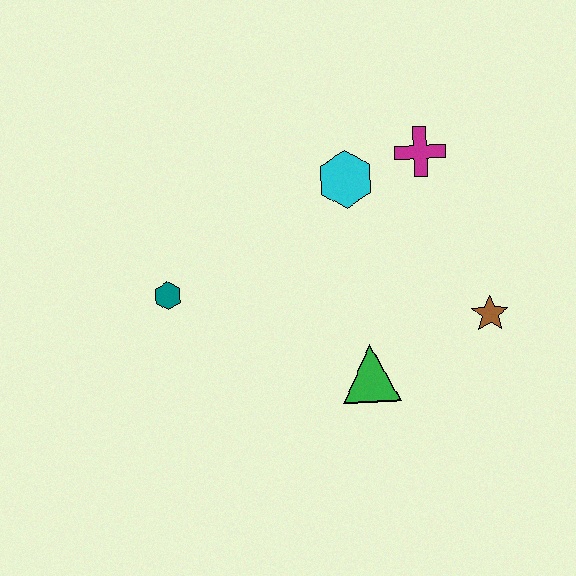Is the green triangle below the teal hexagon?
Yes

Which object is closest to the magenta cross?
The cyan hexagon is closest to the magenta cross.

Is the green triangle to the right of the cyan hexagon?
Yes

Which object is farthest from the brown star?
The teal hexagon is farthest from the brown star.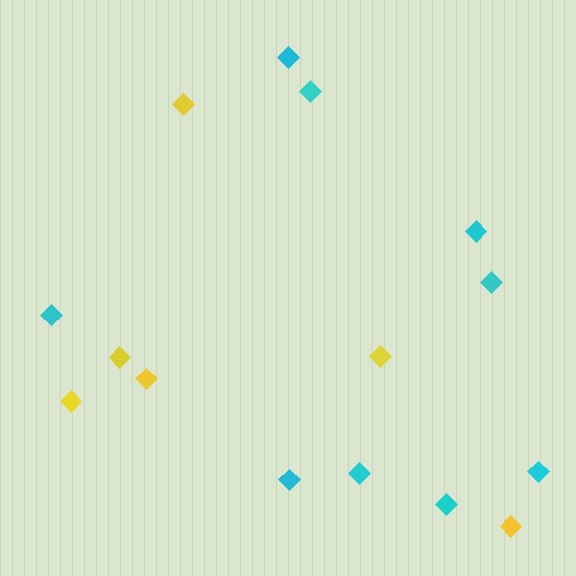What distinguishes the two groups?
There are 2 groups: one group of yellow diamonds (6) and one group of cyan diamonds (9).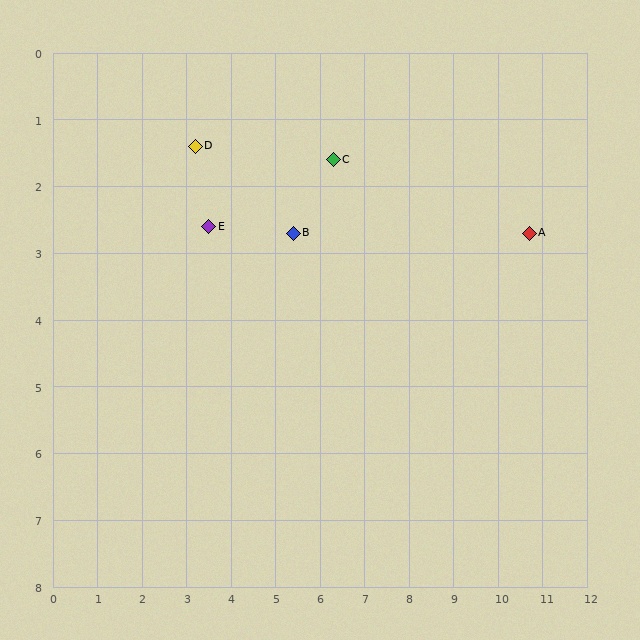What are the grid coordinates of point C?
Point C is at approximately (6.3, 1.6).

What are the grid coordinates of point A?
Point A is at approximately (10.7, 2.7).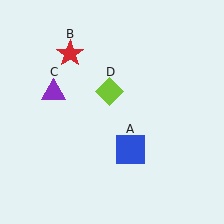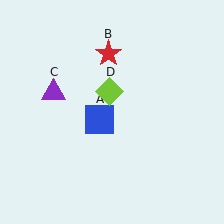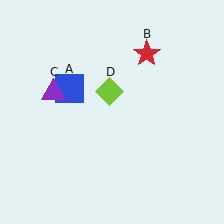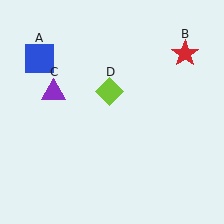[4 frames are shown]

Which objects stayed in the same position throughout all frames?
Purple triangle (object C) and lime diamond (object D) remained stationary.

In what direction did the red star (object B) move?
The red star (object B) moved right.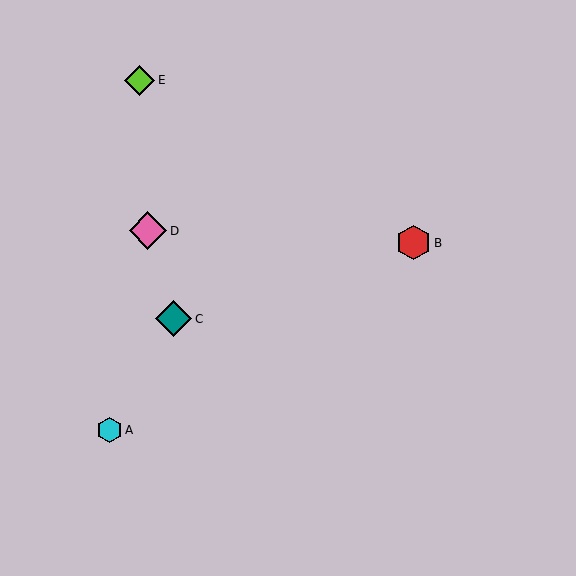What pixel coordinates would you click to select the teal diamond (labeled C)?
Click at (174, 319) to select the teal diamond C.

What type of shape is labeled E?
Shape E is a lime diamond.